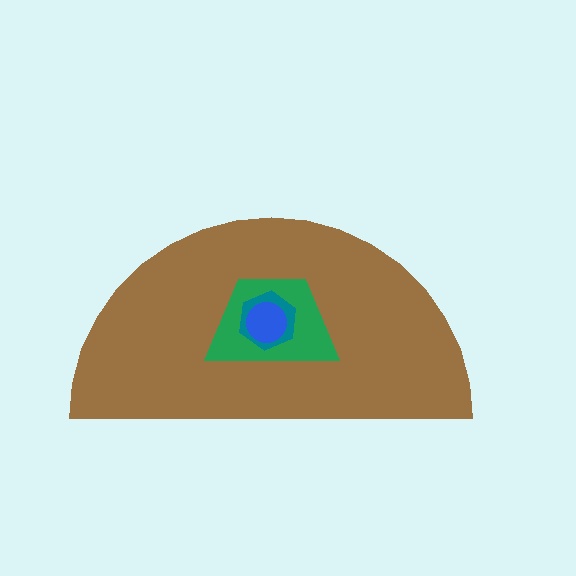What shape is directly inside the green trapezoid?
The teal hexagon.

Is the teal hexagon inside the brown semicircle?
Yes.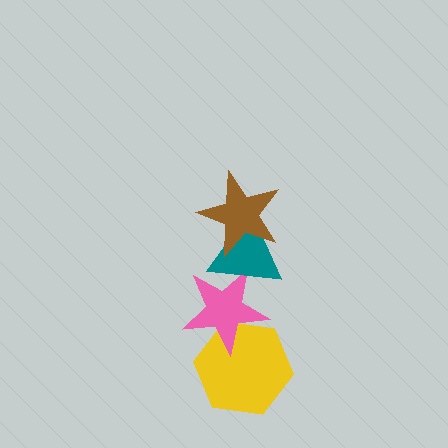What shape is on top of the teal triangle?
The brown star is on top of the teal triangle.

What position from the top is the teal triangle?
The teal triangle is 2nd from the top.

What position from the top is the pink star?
The pink star is 3rd from the top.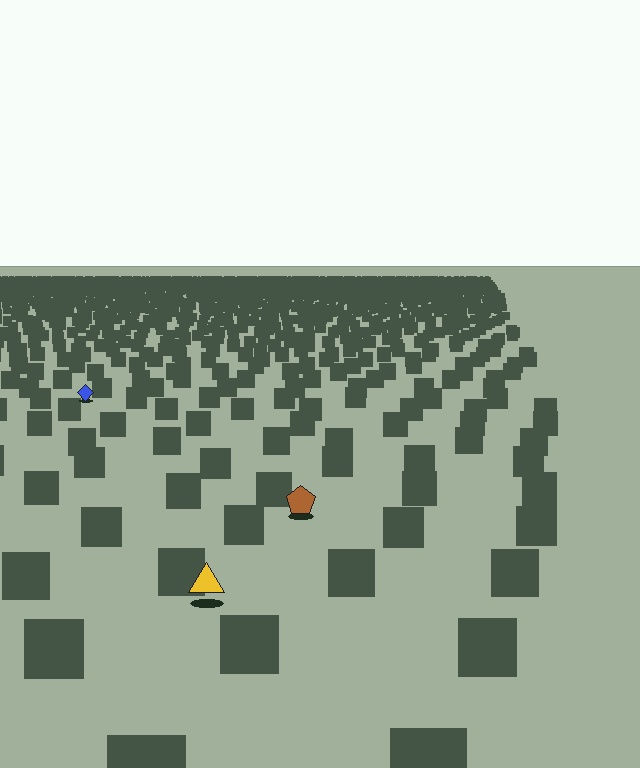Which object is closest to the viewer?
The yellow triangle is closest. The texture marks near it are larger and more spread out.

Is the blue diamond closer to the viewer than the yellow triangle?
No. The yellow triangle is closer — you can tell from the texture gradient: the ground texture is coarser near it.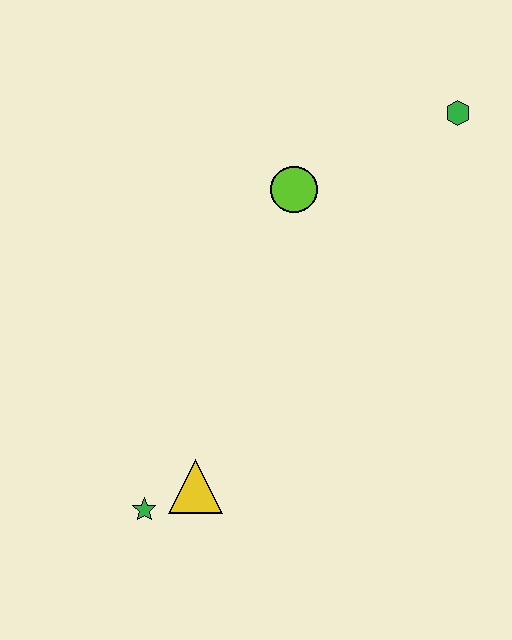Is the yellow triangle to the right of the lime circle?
No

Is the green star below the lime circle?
Yes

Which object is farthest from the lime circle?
The green star is farthest from the lime circle.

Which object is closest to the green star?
The yellow triangle is closest to the green star.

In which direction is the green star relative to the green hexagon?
The green star is below the green hexagon.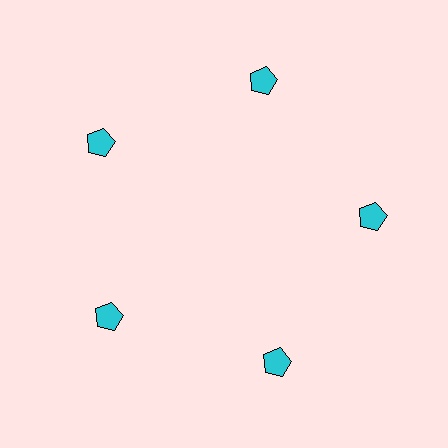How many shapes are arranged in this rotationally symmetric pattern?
There are 5 shapes, arranged in 5 groups of 1.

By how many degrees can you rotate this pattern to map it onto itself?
The pattern maps onto itself every 72 degrees of rotation.